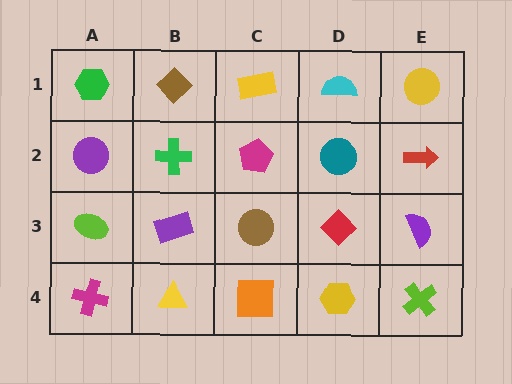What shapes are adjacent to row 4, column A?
A lime ellipse (row 3, column A), a yellow triangle (row 4, column B).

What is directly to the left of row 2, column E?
A teal circle.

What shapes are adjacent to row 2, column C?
A yellow rectangle (row 1, column C), a brown circle (row 3, column C), a green cross (row 2, column B), a teal circle (row 2, column D).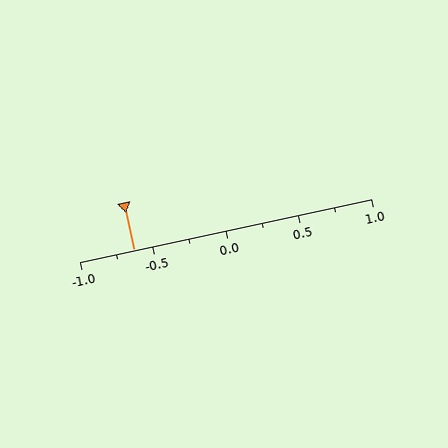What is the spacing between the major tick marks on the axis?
The major ticks are spaced 0.5 apart.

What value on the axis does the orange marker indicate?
The marker indicates approximately -0.62.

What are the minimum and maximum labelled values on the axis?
The axis runs from -1.0 to 1.0.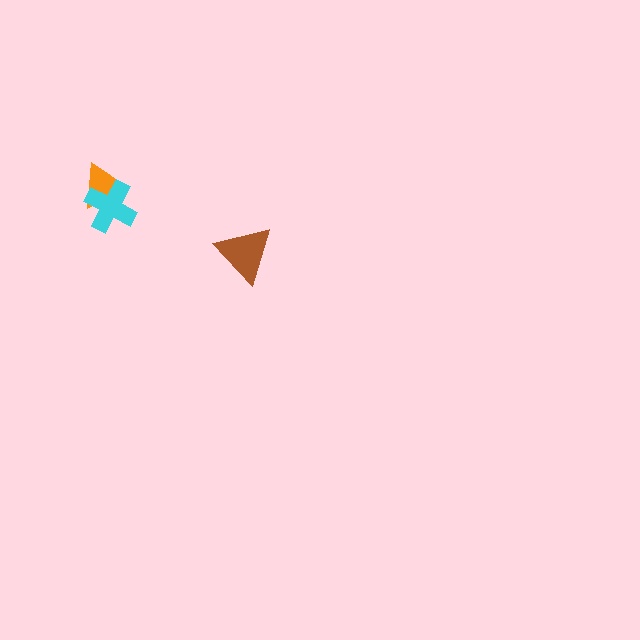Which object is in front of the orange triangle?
The cyan cross is in front of the orange triangle.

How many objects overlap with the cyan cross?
1 object overlaps with the cyan cross.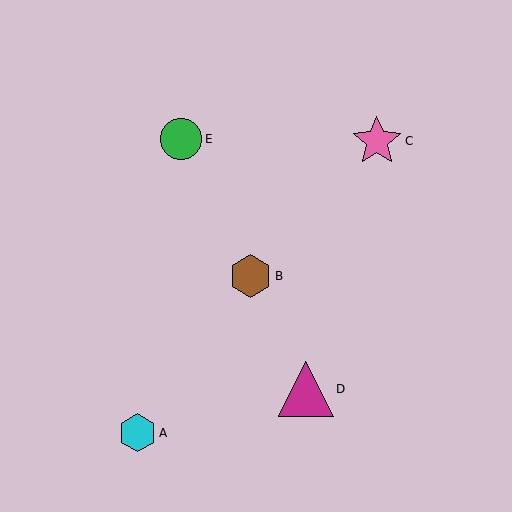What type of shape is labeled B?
Shape B is a brown hexagon.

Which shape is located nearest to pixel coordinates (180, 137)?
The green circle (labeled E) at (181, 139) is nearest to that location.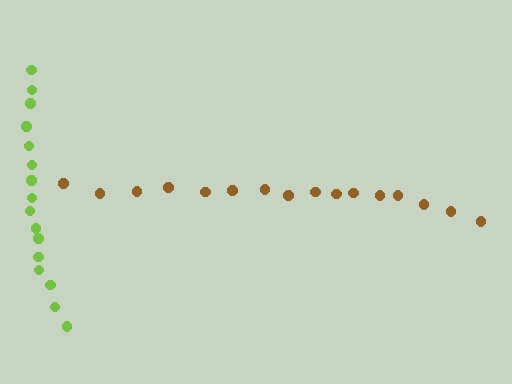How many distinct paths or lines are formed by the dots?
There are 2 distinct paths.